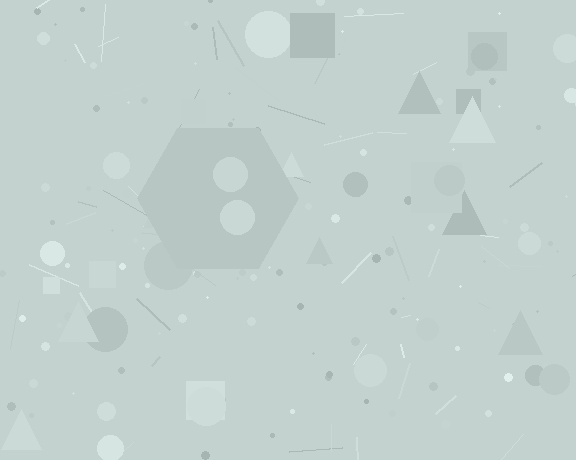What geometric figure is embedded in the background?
A hexagon is embedded in the background.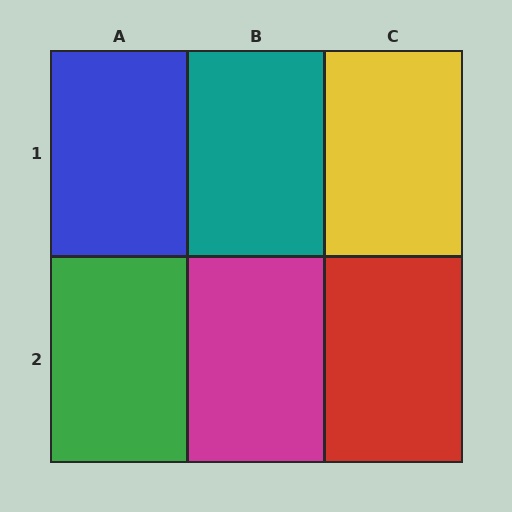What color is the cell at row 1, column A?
Blue.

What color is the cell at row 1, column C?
Yellow.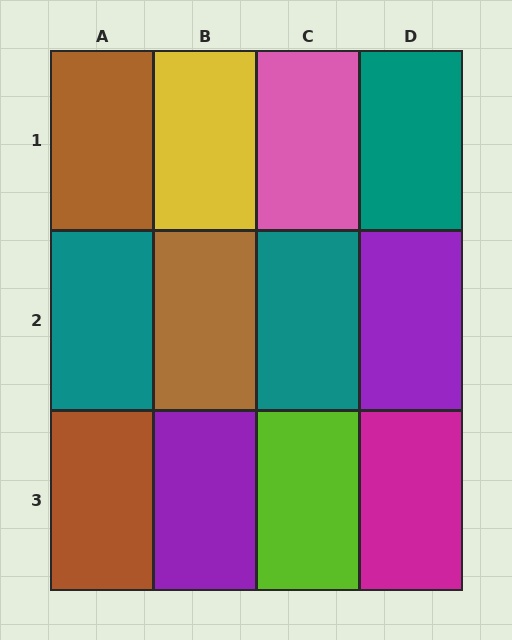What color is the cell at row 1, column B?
Yellow.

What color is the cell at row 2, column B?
Brown.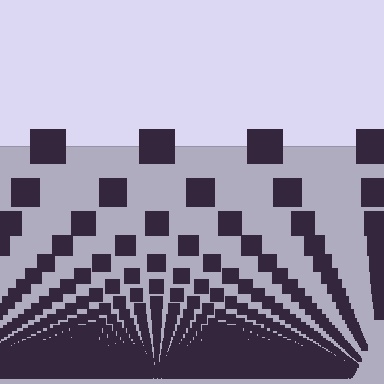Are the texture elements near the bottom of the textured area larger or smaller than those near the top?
Smaller. The gradient is inverted — elements near the bottom are smaller and denser.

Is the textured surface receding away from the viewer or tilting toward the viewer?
The surface appears to tilt toward the viewer. Texture elements get larger and sparser toward the top.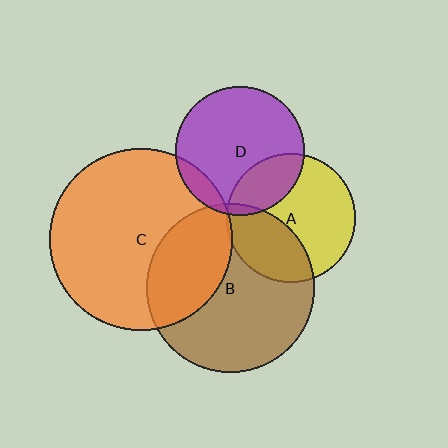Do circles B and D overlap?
Yes.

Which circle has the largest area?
Circle C (orange).